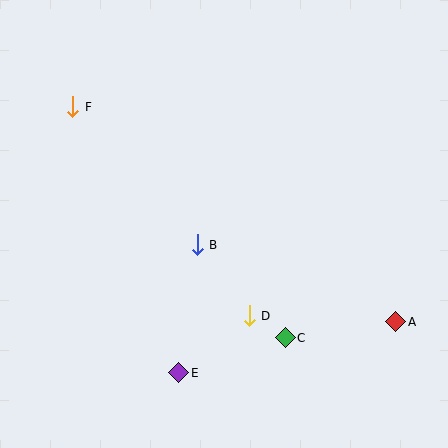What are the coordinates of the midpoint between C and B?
The midpoint between C and B is at (241, 291).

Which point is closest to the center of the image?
Point B at (197, 245) is closest to the center.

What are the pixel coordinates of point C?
Point C is at (285, 338).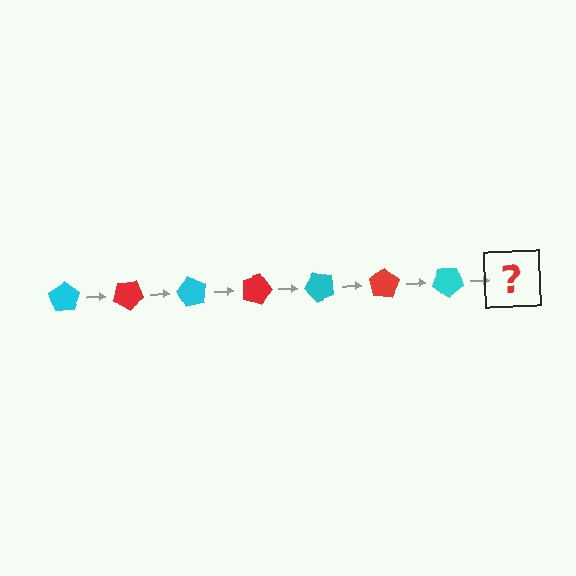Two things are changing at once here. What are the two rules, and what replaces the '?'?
The two rules are that it rotates 30 degrees each step and the color cycles through cyan and red. The '?' should be a red pentagon, rotated 210 degrees from the start.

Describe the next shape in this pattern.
It should be a red pentagon, rotated 210 degrees from the start.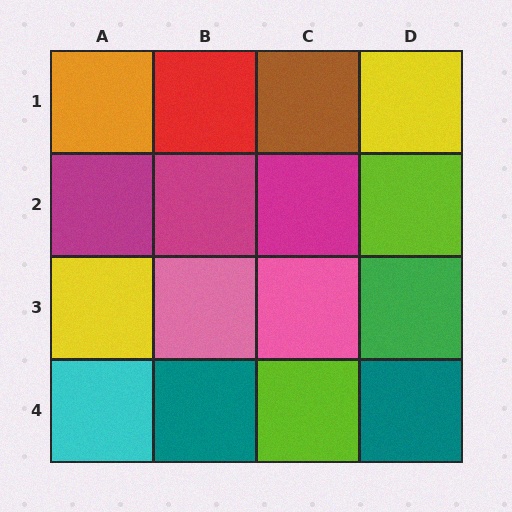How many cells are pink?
2 cells are pink.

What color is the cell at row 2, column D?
Lime.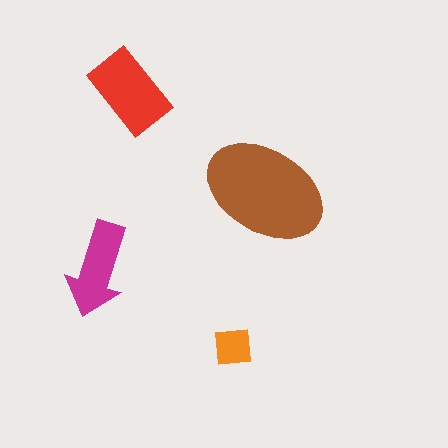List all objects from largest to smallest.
The brown ellipse, the red rectangle, the magenta arrow, the orange square.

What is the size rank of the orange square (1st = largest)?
4th.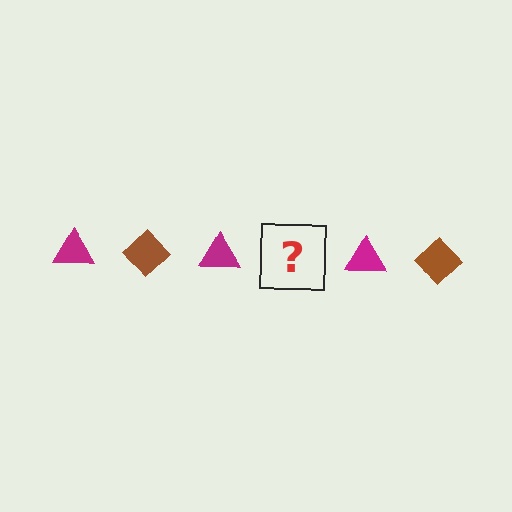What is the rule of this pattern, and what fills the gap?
The rule is that the pattern alternates between magenta triangle and brown diamond. The gap should be filled with a brown diamond.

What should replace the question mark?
The question mark should be replaced with a brown diamond.